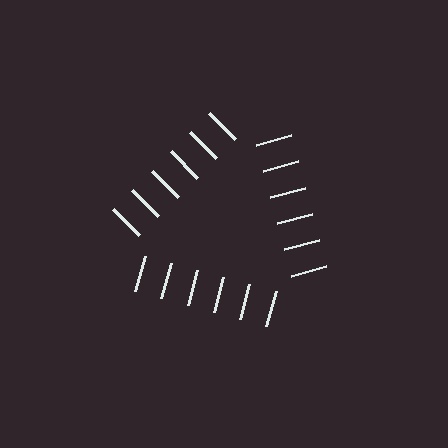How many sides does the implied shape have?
3 sides — the line-ends trace a triangle.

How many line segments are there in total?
18 — 6 along each of the 3 edges.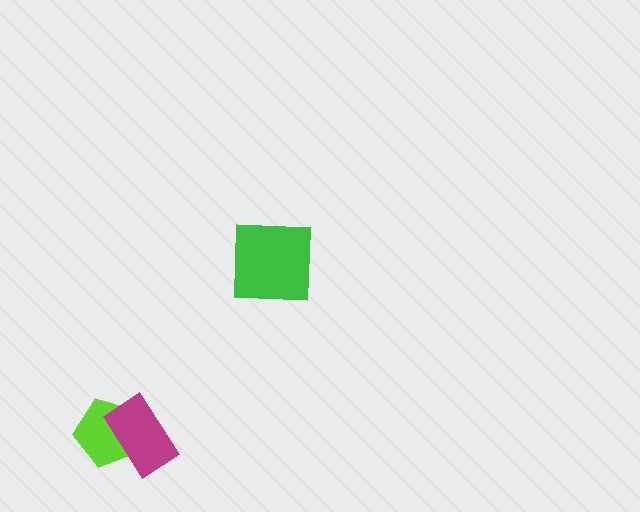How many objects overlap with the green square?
0 objects overlap with the green square.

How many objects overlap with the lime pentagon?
1 object overlaps with the lime pentagon.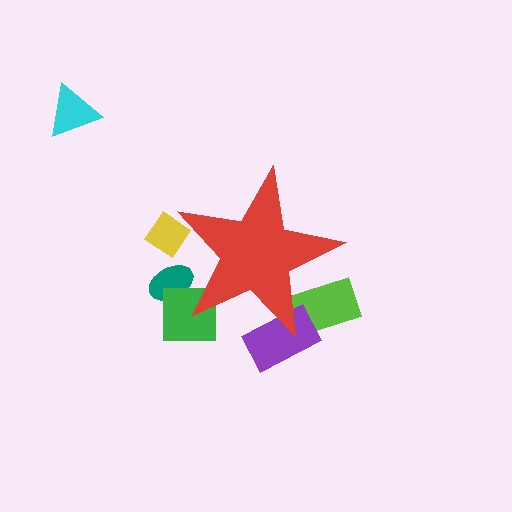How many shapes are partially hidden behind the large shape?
5 shapes are partially hidden.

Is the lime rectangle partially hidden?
Yes, the lime rectangle is partially hidden behind the red star.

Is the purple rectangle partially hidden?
Yes, the purple rectangle is partially hidden behind the red star.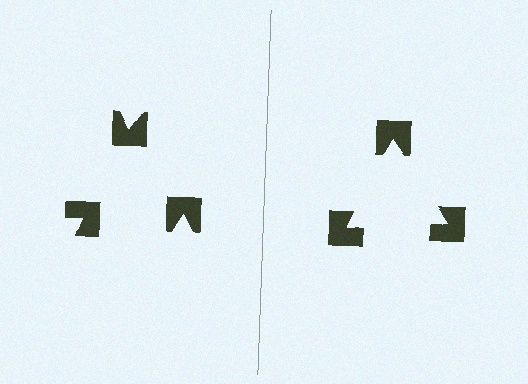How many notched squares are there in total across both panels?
6 — 3 on each side.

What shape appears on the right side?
An illusory triangle.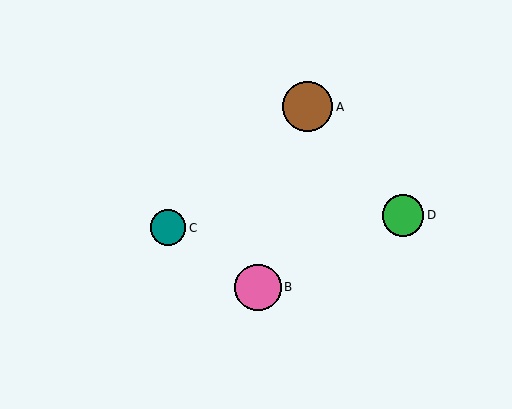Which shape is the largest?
The brown circle (labeled A) is the largest.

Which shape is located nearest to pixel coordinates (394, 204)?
The green circle (labeled D) at (403, 215) is nearest to that location.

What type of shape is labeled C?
Shape C is a teal circle.